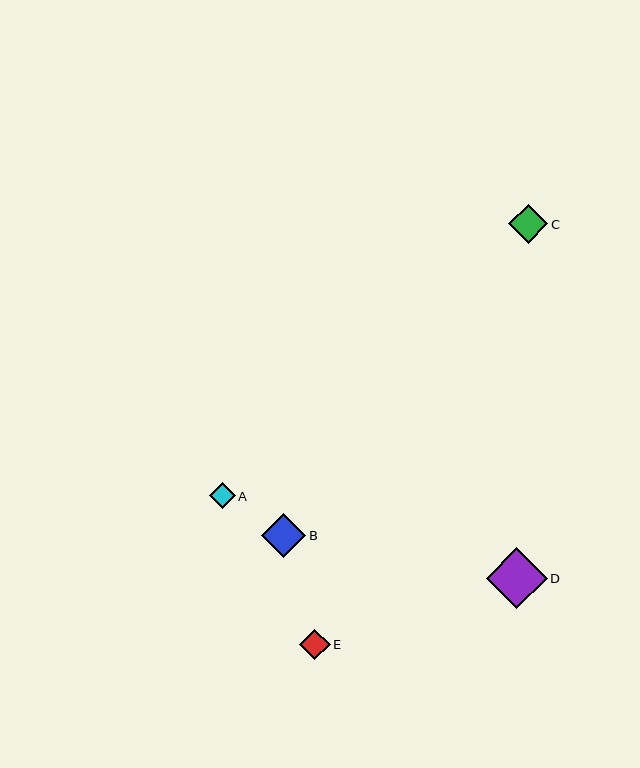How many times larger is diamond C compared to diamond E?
Diamond C is approximately 1.3 times the size of diamond E.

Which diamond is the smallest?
Diamond A is the smallest with a size of approximately 26 pixels.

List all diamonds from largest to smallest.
From largest to smallest: D, B, C, E, A.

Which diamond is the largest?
Diamond D is the largest with a size of approximately 61 pixels.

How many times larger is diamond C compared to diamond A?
Diamond C is approximately 1.5 times the size of diamond A.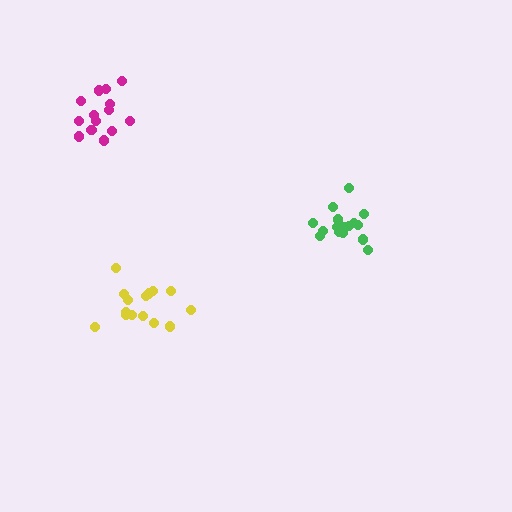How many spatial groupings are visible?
There are 3 spatial groupings.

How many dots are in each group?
Group 1: 14 dots, Group 2: 16 dots, Group 3: 15 dots (45 total).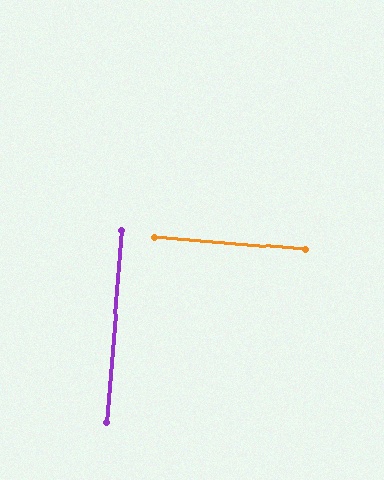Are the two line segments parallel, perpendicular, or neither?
Perpendicular — they meet at approximately 90°.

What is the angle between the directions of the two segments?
Approximately 90 degrees.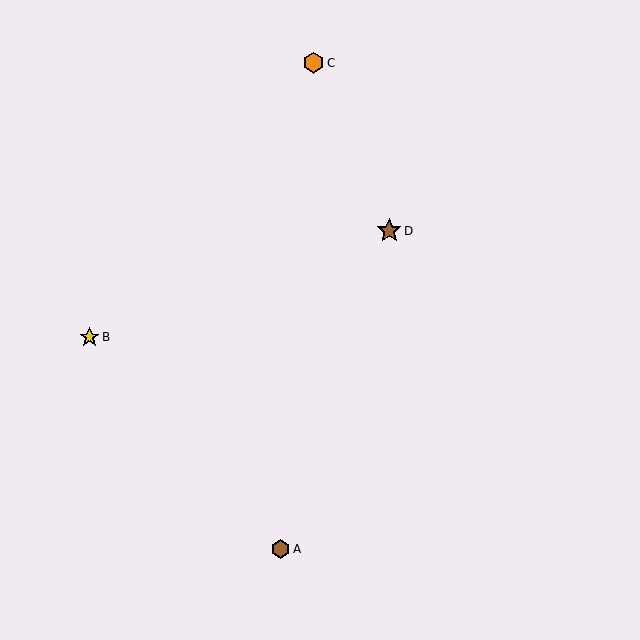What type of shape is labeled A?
Shape A is a brown hexagon.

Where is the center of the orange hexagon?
The center of the orange hexagon is at (314, 63).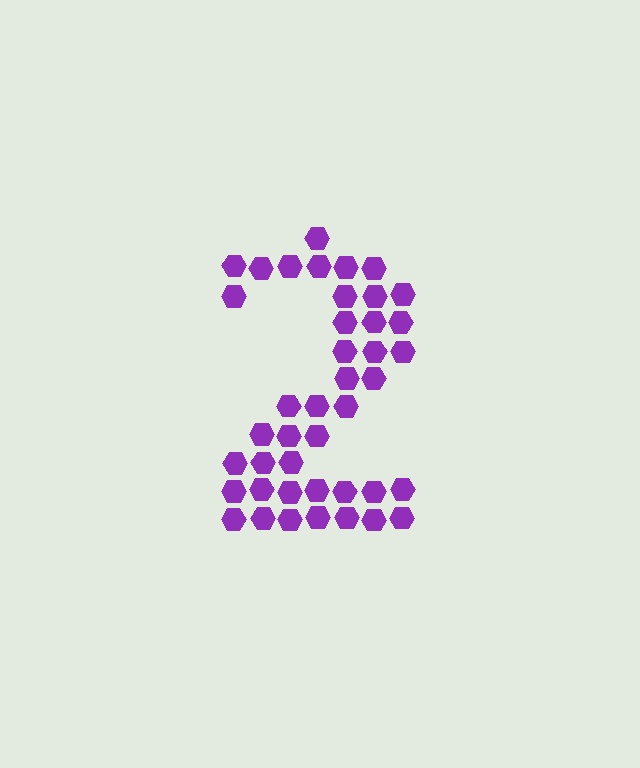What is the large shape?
The large shape is the digit 2.